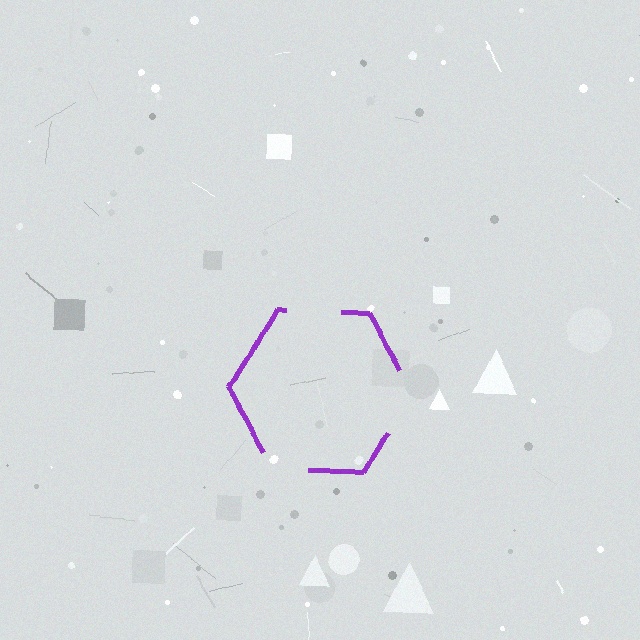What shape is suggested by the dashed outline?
The dashed outline suggests a hexagon.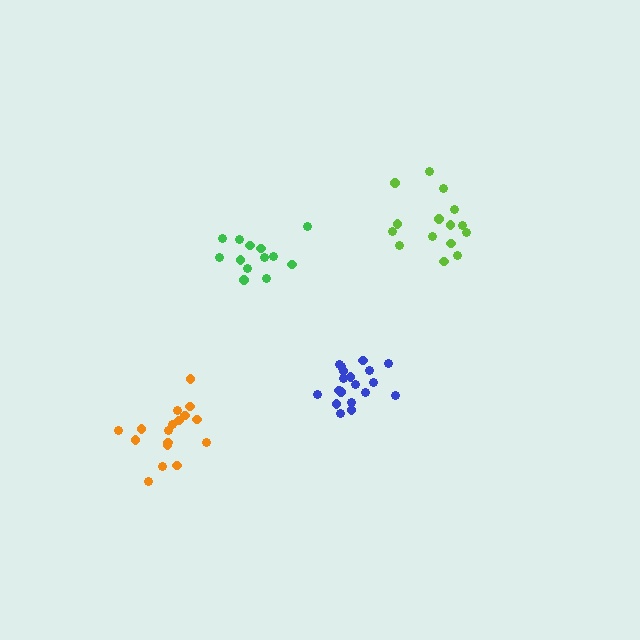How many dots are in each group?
Group 1: 15 dots, Group 2: 13 dots, Group 3: 19 dots, Group 4: 17 dots (64 total).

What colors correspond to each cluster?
The clusters are colored: lime, green, blue, orange.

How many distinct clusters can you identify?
There are 4 distinct clusters.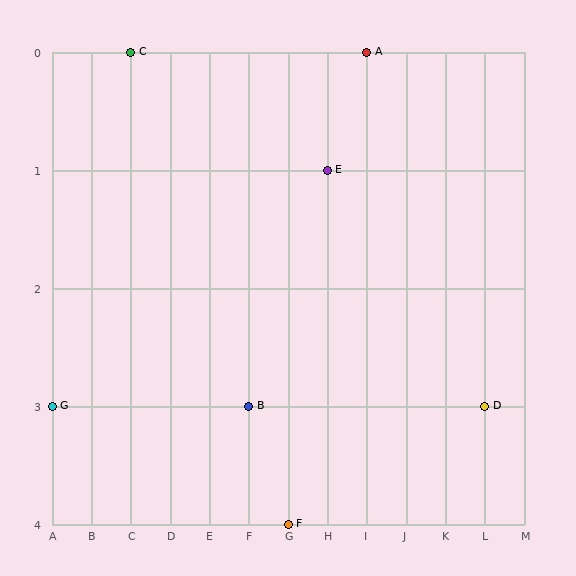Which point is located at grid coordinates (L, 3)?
Point D is at (L, 3).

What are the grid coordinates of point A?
Point A is at grid coordinates (I, 0).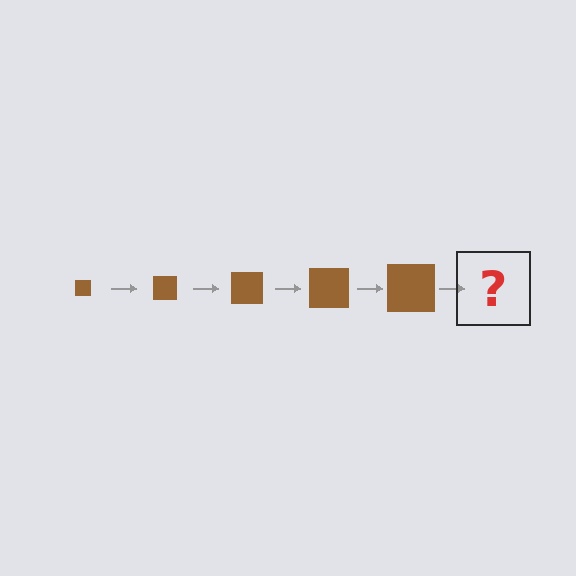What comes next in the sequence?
The next element should be a brown square, larger than the previous one.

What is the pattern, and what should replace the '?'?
The pattern is that the square gets progressively larger each step. The '?' should be a brown square, larger than the previous one.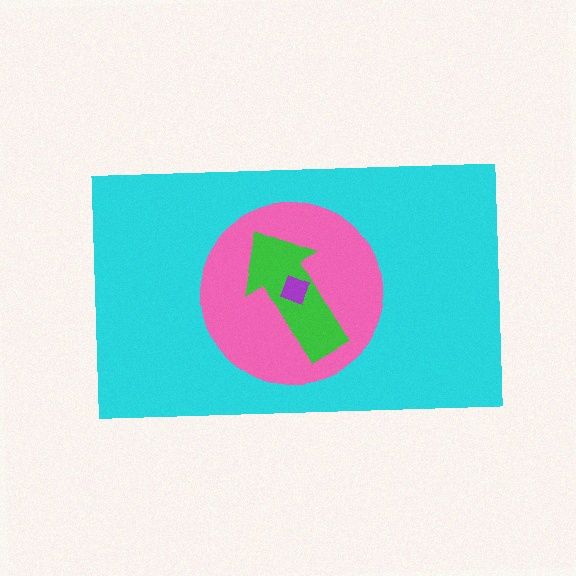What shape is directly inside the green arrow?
The purple diamond.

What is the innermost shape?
The purple diamond.